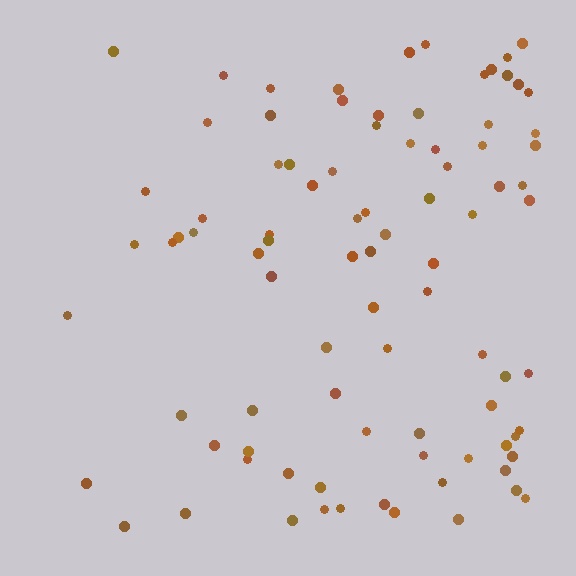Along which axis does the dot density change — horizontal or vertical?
Horizontal.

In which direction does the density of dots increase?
From left to right, with the right side densest.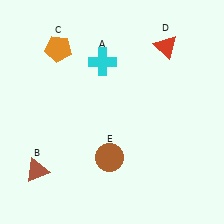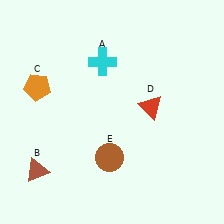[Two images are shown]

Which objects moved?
The objects that moved are: the orange pentagon (C), the red triangle (D).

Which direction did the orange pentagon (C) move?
The orange pentagon (C) moved down.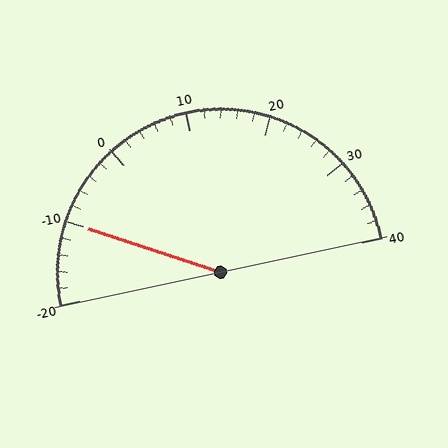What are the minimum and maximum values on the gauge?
The gauge ranges from -20 to 40.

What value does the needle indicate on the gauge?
The needle indicates approximately -10.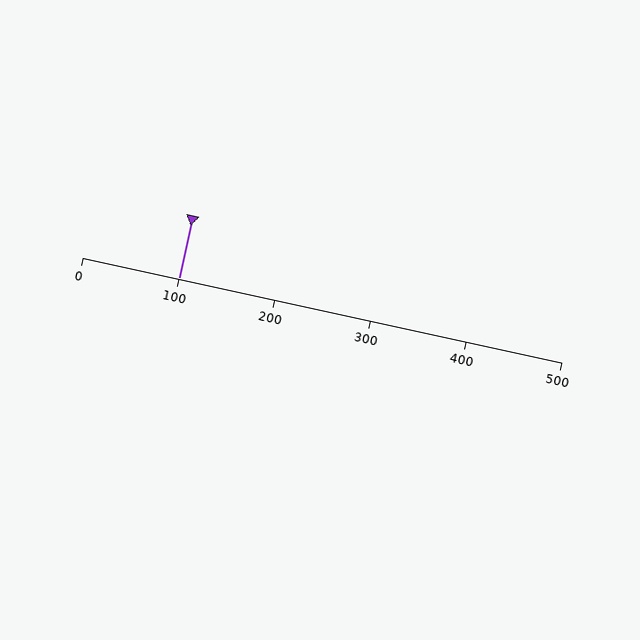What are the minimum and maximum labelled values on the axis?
The axis runs from 0 to 500.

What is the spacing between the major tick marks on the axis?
The major ticks are spaced 100 apart.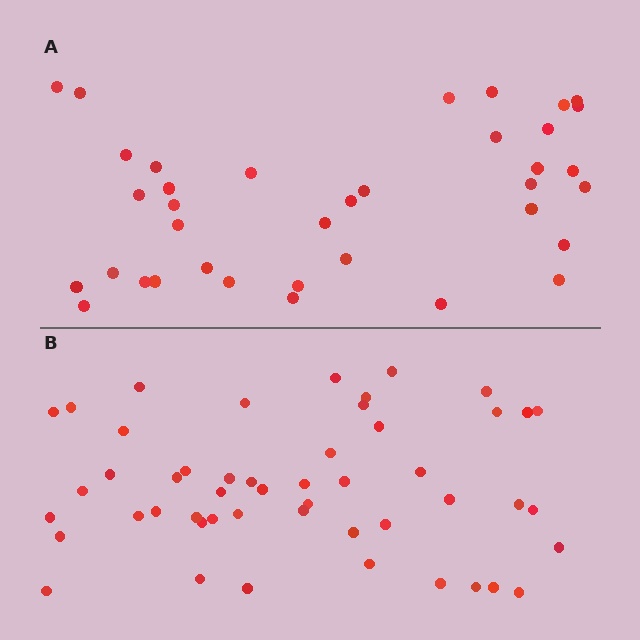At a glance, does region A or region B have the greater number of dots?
Region B (the bottom region) has more dots.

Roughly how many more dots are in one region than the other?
Region B has approximately 15 more dots than region A.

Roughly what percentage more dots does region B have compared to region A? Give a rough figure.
About 35% more.